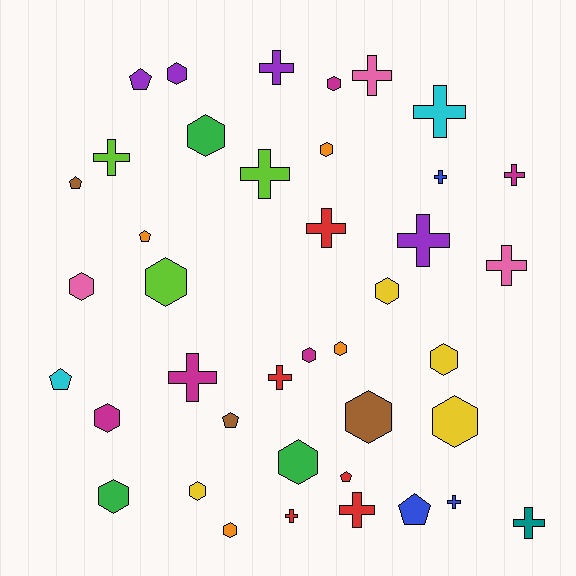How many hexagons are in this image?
There are 17 hexagons.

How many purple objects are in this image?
There are 4 purple objects.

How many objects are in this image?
There are 40 objects.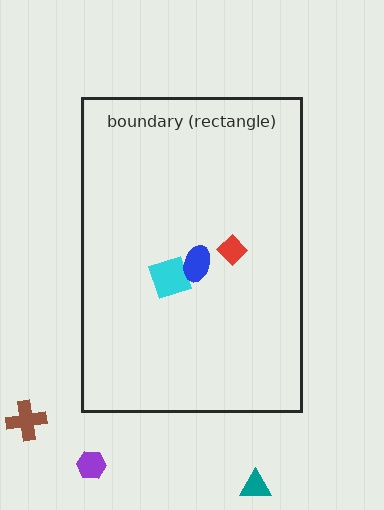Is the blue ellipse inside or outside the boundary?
Inside.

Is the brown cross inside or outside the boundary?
Outside.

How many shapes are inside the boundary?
3 inside, 3 outside.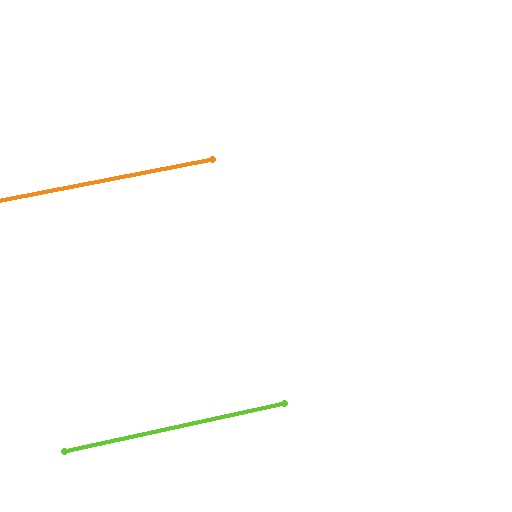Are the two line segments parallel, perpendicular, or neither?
Parallel — their directions differ by only 1.1°.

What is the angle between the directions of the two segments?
Approximately 1 degree.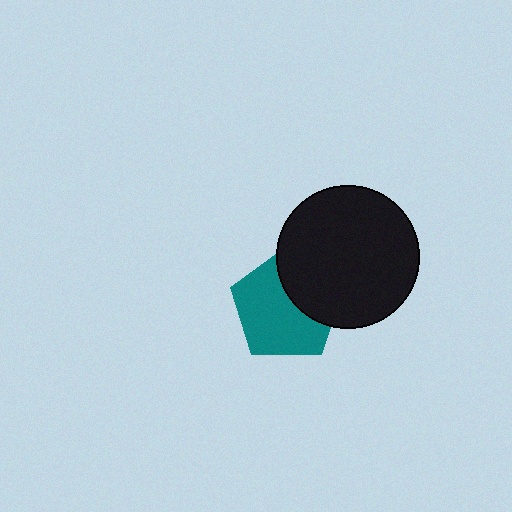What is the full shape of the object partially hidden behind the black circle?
The partially hidden object is a teal pentagon.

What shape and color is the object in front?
The object in front is a black circle.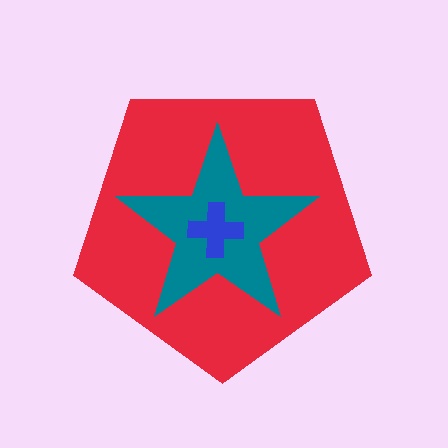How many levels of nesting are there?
3.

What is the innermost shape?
The blue cross.